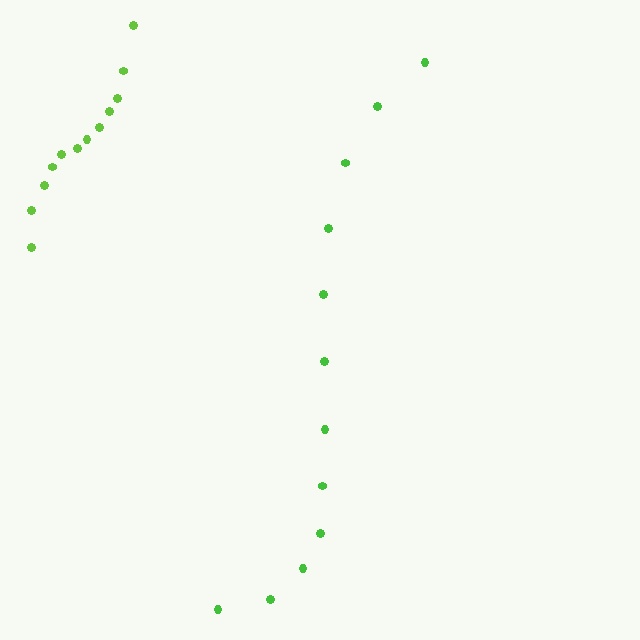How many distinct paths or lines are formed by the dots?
There are 2 distinct paths.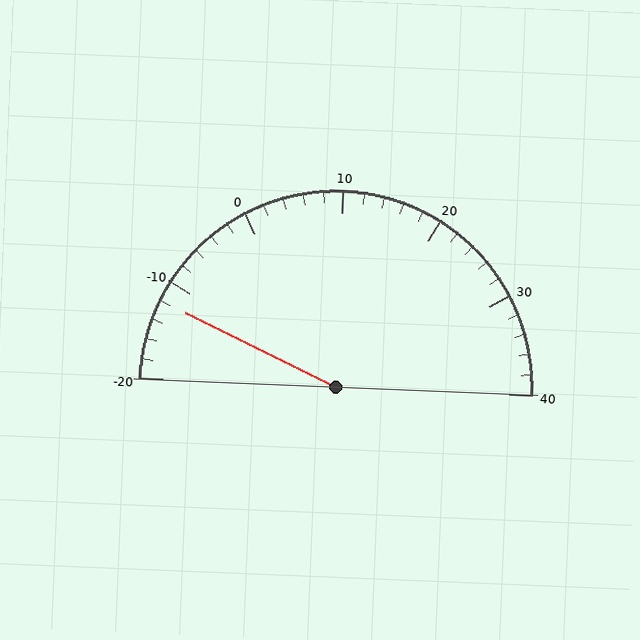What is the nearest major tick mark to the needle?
The nearest major tick mark is -10.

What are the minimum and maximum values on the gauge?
The gauge ranges from -20 to 40.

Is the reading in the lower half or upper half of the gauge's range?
The reading is in the lower half of the range (-20 to 40).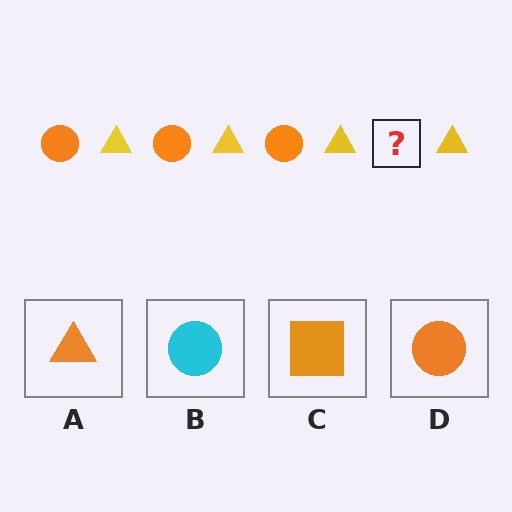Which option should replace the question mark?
Option D.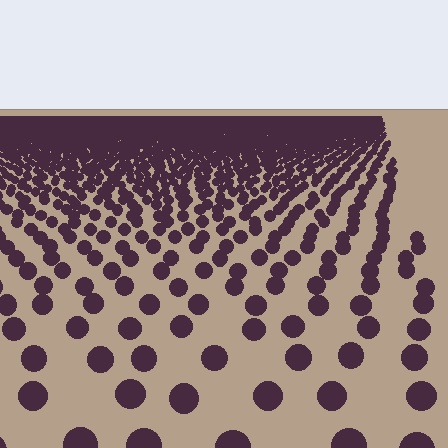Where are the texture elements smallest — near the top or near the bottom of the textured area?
Near the top.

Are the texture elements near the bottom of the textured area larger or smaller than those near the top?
Larger. Near the bottom, elements are closer to the viewer and appear at a bigger on-screen size.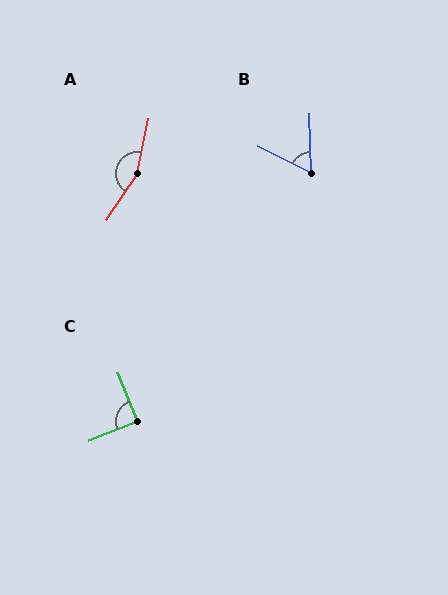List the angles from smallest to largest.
B (62°), C (90°), A (157°).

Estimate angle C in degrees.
Approximately 90 degrees.